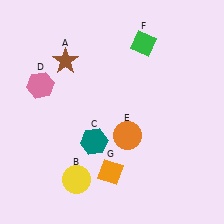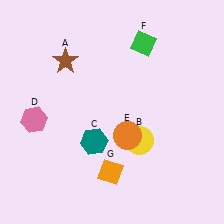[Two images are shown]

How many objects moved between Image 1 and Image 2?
2 objects moved between the two images.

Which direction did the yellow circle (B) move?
The yellow circle (B) moved right.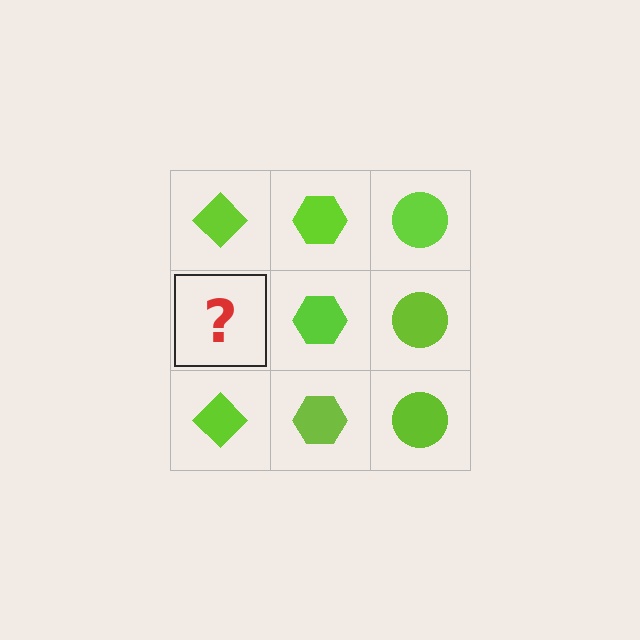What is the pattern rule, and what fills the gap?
The rule is that each column has a consistent shape. The gap should be filled with a lime diamond.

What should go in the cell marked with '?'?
The missing cell should contain a lime diamond.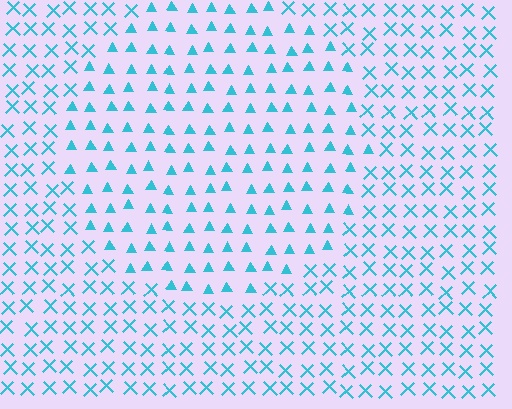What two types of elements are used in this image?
The image uses triangles inside the circle region and X marks outside it.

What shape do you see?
I see a circle.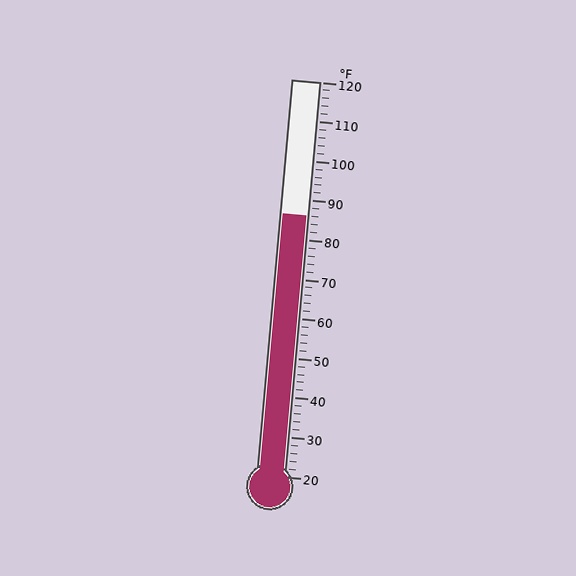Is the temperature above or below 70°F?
The temperature is above 70°F.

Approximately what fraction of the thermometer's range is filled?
The thermometer is filled to approximately 65% of its range.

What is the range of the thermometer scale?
The thermometer scale ranges from 20°F to 120°F.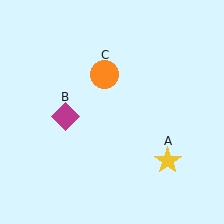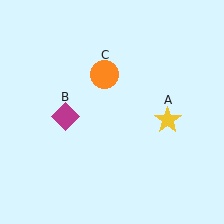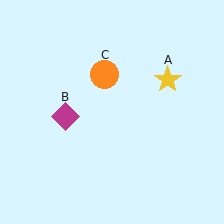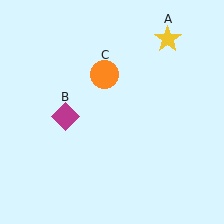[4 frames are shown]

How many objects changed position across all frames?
1 object changed position: yellow star (object A).